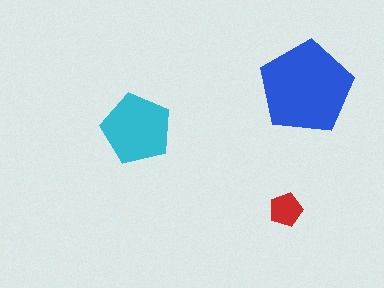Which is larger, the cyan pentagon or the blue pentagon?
The blue one.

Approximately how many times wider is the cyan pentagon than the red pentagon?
About 2 times wider.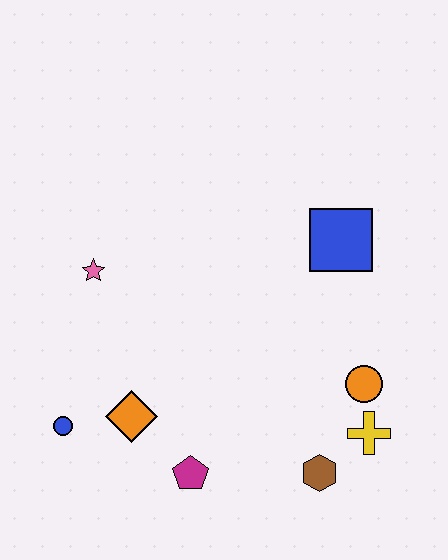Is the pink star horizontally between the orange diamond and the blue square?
No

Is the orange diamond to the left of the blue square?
Yes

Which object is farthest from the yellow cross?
The pink star is farthest from the yellow cross.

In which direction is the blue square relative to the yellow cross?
The blue square is above the yellow cross.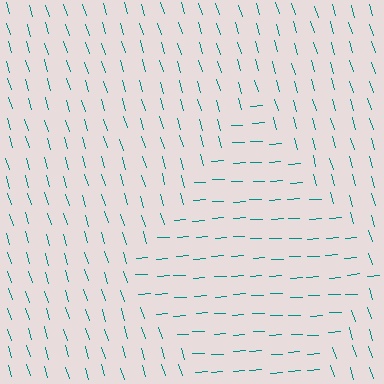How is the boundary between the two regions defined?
The boundary is defined purely by a change in line orientation (approximately 76 degrees difference). All lines are the same color and thickness.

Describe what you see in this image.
The image is filled with small teal line segments. A diamond region in the image has lines oriented differently from the surrounding lines, creating a visible texture boundary.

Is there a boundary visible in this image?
Yes, there is a texture boundary formed by a change in line orientation.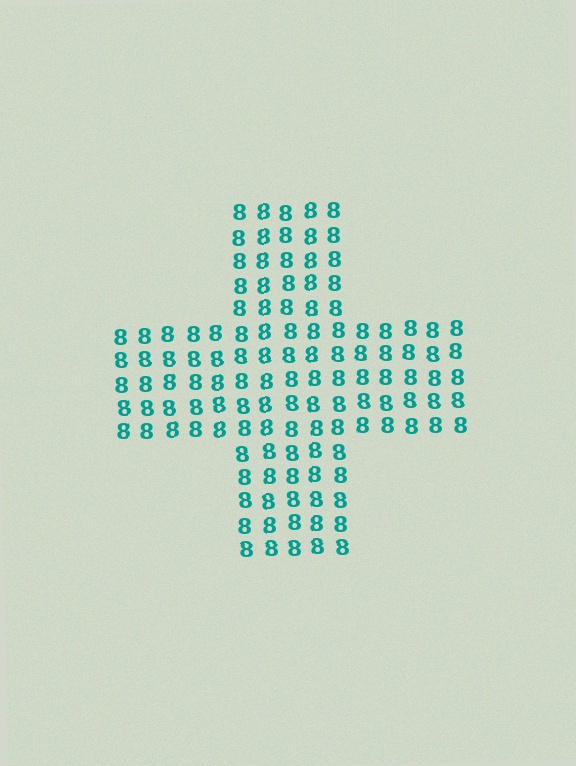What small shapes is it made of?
It is made of small digit 8's.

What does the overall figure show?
The overall figure shows a cross.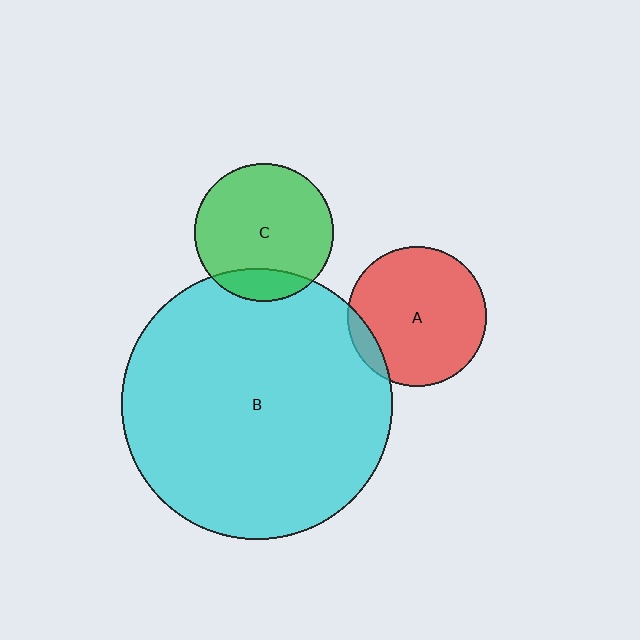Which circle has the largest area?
Circle B (cyan).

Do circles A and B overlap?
Yes.